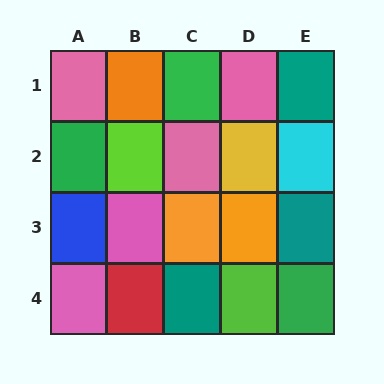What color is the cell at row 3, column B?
Pink.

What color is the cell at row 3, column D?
Orange.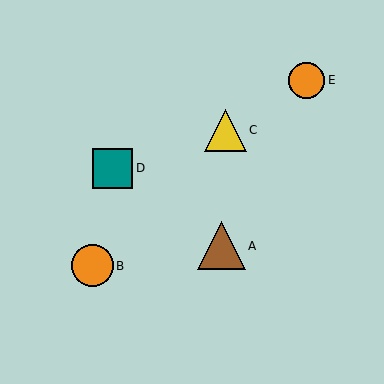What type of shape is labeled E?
Shape E is an orange circle.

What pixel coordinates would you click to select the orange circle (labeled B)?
Click at (92, 266) to select the orange circle B.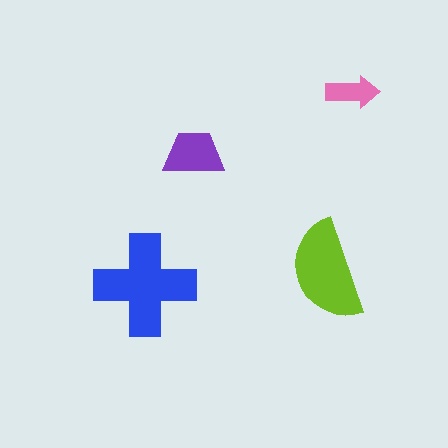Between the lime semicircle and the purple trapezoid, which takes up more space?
The lime semicircle.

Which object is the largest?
The blue cross.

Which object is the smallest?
The pink arrow.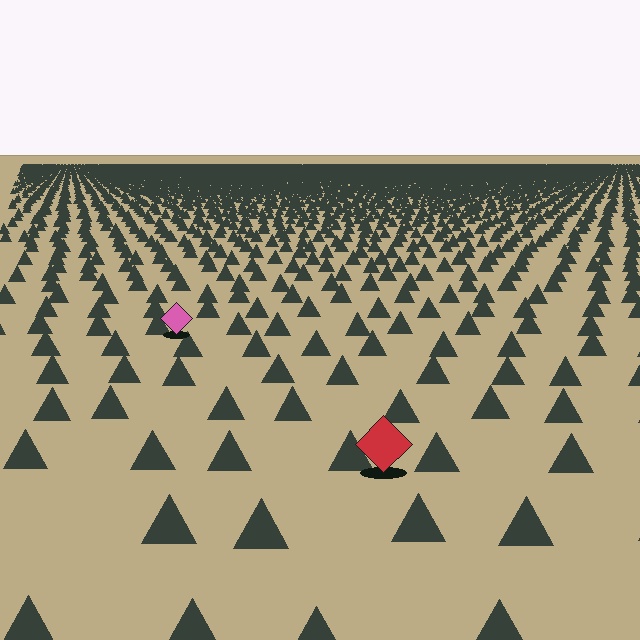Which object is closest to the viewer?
The red diamond is closest. The texture marks near it are larger and more spread out.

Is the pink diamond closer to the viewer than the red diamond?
No. The red diamond is closer — you can tell from the texture gradient: the ground texture is coarser near it.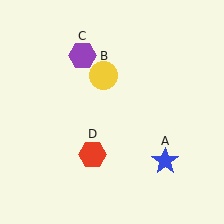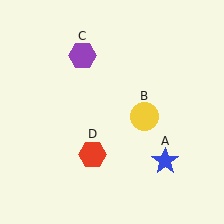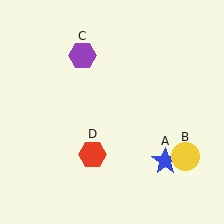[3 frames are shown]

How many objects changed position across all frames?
1 object changed position: yellow circle (object B).